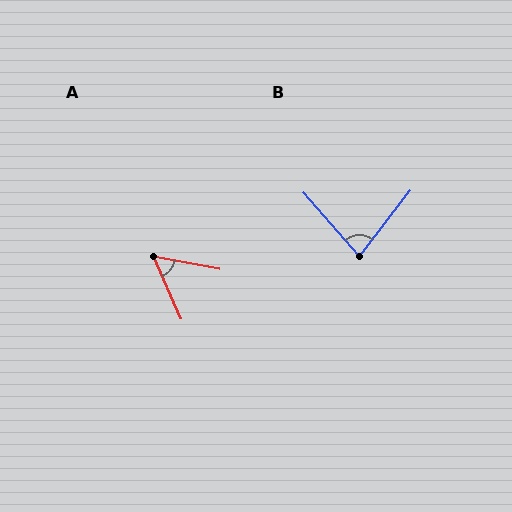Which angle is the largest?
B, at approximately 79 degrees.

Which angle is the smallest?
A, at approximately 56 degrees.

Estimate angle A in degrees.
Approximately 56 degrees.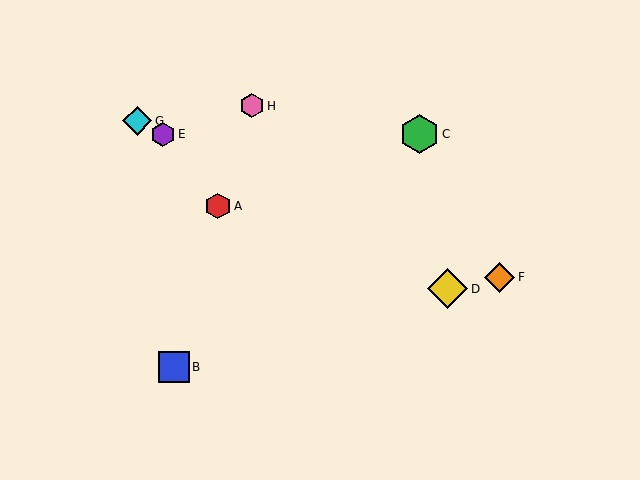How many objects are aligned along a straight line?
3 objects (D, E, G) are aligned along a straight line.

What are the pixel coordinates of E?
Object E is at (163, 134).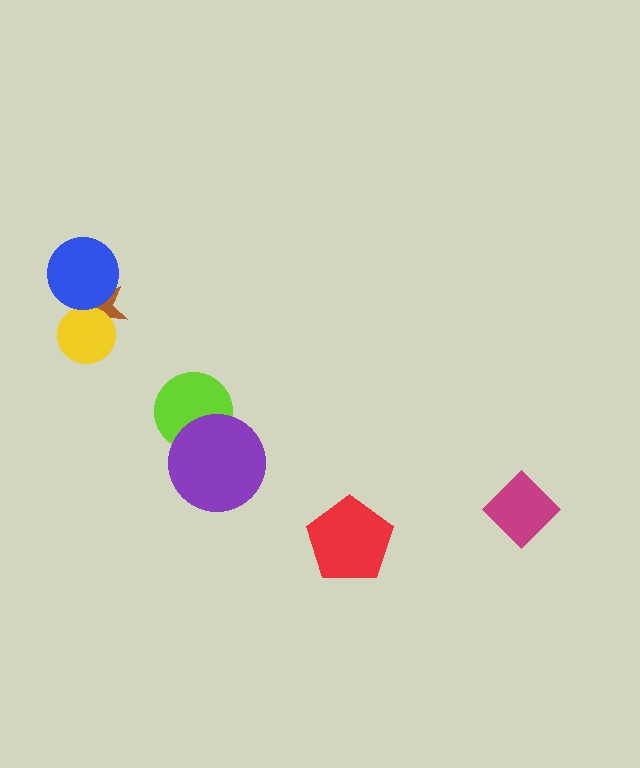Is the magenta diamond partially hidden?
No, no other shape covers it.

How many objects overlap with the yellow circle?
1 object overlaps with the yellow circle.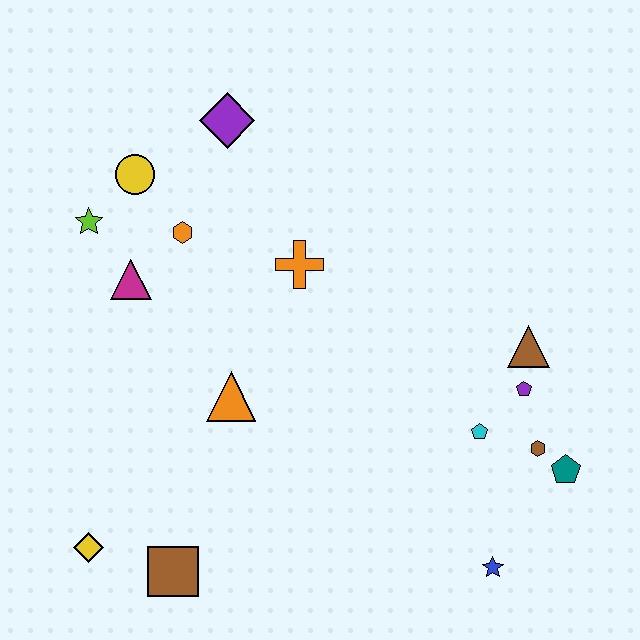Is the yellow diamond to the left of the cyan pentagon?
Yes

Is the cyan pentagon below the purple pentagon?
Yes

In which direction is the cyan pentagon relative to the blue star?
The cyan pentagon is above the blue star.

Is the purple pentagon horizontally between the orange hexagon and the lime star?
No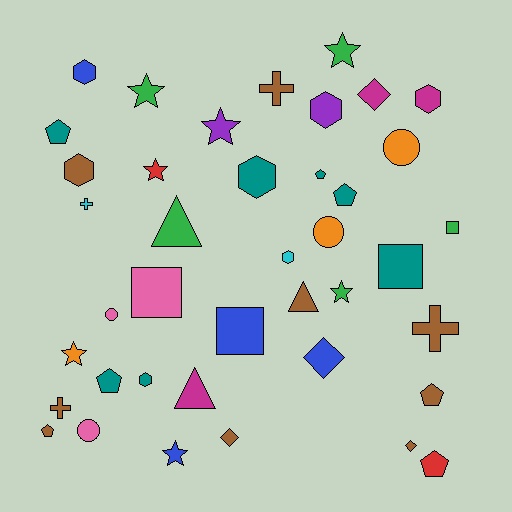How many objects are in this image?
There are 40 objects.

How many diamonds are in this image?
There are 4 diamonds.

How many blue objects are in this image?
There are 4 blue objects.